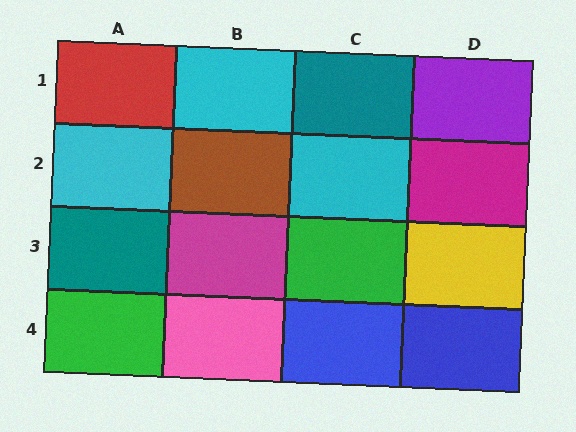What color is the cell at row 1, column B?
Cyan.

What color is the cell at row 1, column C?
Teal.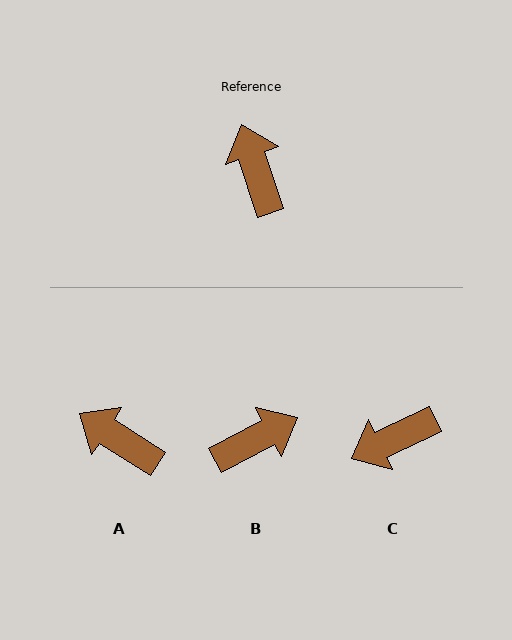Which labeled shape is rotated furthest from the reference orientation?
C, about 98 degrees away.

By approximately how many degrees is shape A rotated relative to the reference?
Approximately 39 degrees counter-clockwise.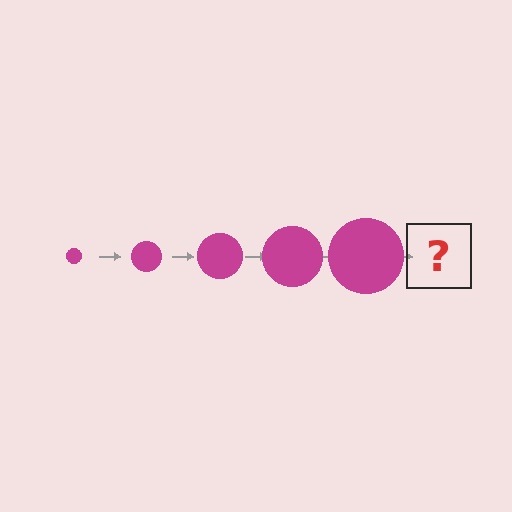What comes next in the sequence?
The next element should be a magenta circle, larger than the previous one.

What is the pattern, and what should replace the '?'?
The pattern is that the circle gets progressively larger each step. The '?' should be a magenta circle, larger than the previous one.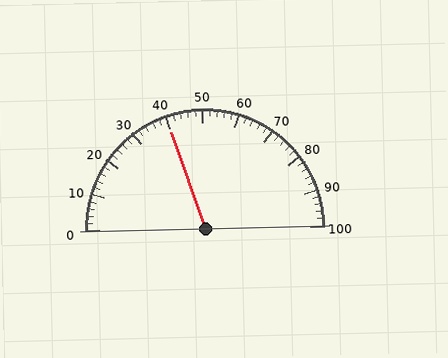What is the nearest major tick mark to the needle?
The nearest major tick mark is 40.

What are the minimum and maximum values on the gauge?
The gauge ranges from 0 to 100.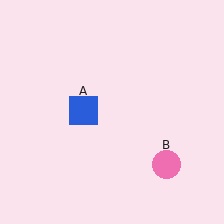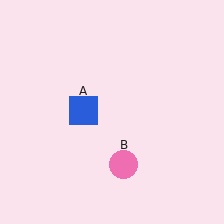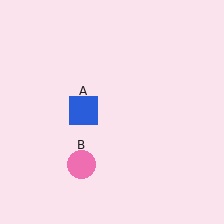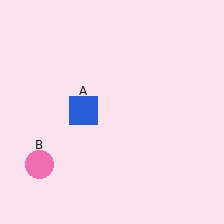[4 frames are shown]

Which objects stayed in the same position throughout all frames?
Blue square (object A) remained stationary.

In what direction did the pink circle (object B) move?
The pink circle (object B) moved left.